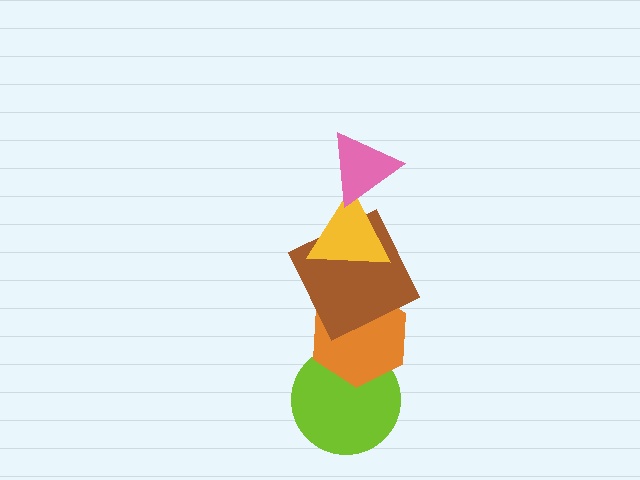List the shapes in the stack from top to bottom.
From top to bottom: the pink triangle, the yellow triangle, the brown square, the orange hexagon, the lime circle.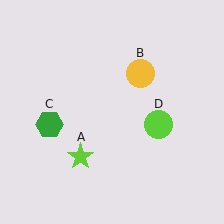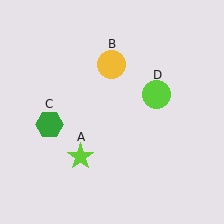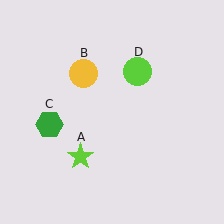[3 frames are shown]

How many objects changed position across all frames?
2 objects changed position: yellow circle (object B), lime circle (object D).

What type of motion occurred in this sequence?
The yellow circle (object B), lime circle (object D) rotated counterclockwise around the center of the scene.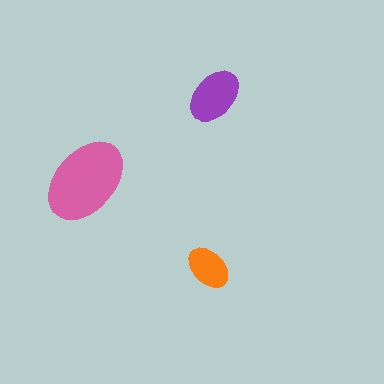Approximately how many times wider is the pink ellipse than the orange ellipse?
About 2 times wider.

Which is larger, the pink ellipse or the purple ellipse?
The pink one.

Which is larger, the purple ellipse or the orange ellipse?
The purple one.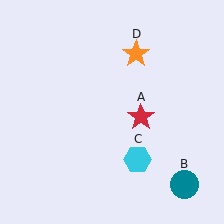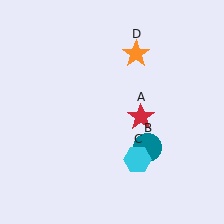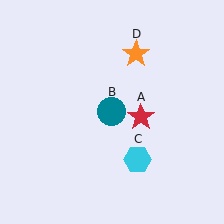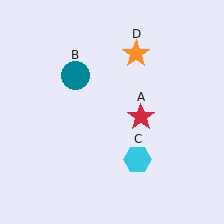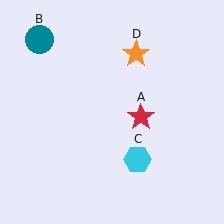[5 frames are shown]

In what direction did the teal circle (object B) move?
The teal circle (object B) moved up and to the left.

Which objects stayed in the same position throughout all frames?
Red star (object A) and cyan hexagon (object C) and orange star (object D) remained stationary.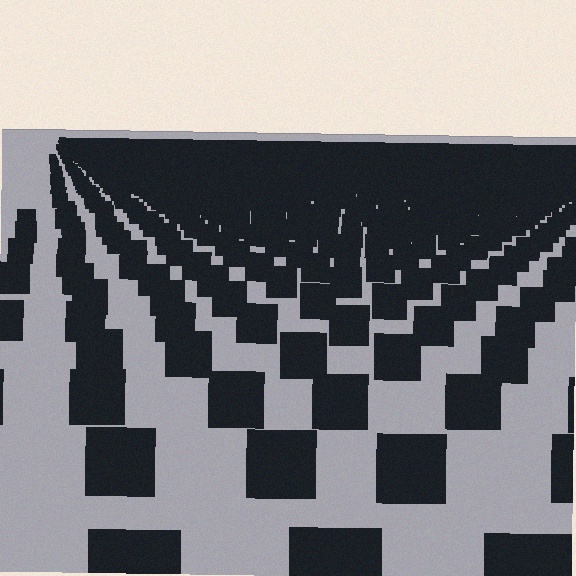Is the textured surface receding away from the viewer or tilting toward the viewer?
The surface is receding away from the viewer. Texture elements get smaller and denser toward the top.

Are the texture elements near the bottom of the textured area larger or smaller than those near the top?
Larger. Near the bottom, elements are closer to the viewer and appear at a bigger on-screen size.